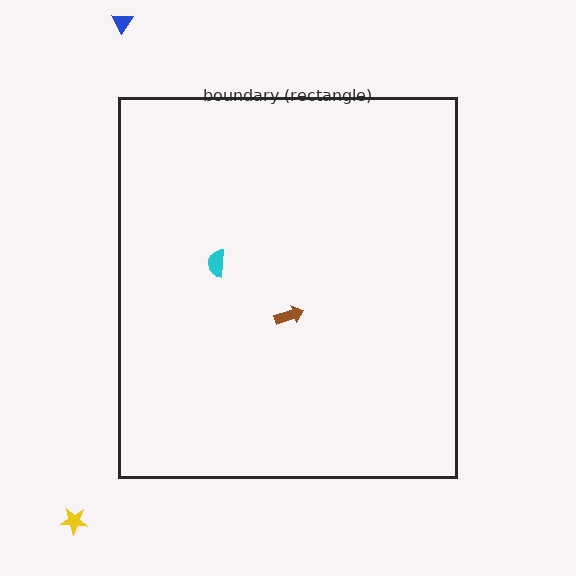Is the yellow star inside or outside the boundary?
Outside.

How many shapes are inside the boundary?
2 inside, 2 outside.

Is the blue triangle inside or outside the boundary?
Outside.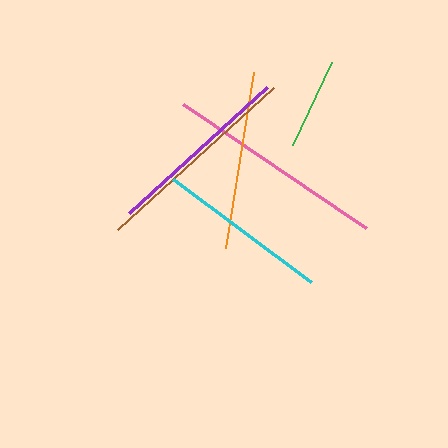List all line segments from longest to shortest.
From longest to shortest: pink, brown, purple, orange, cyan, green.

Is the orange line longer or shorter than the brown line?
The brown line is longer than the orange line.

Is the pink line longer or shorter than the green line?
The pink line is longer than the green line.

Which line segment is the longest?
The pink line is the longest at approximately 221 pixels.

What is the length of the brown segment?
The brown segment is approximately 211 pixels long.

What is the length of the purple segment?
The purple segment is approximately 187 pixels long.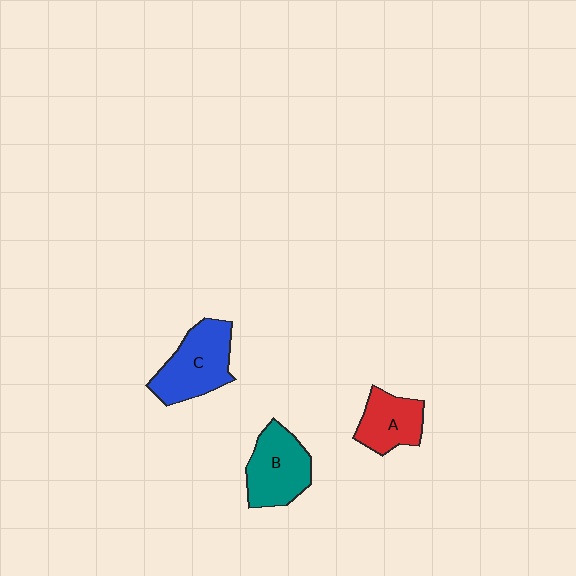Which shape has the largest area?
Shape C (blue).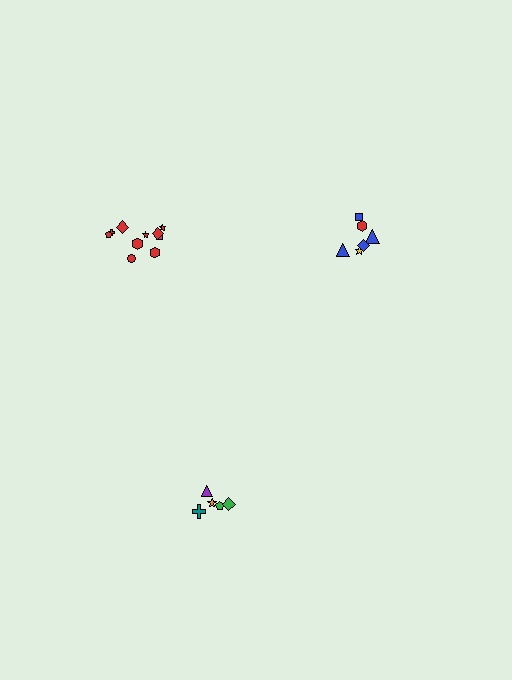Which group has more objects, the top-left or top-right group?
The top-left group.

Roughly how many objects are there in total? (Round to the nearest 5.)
Roughly 20 objects in total.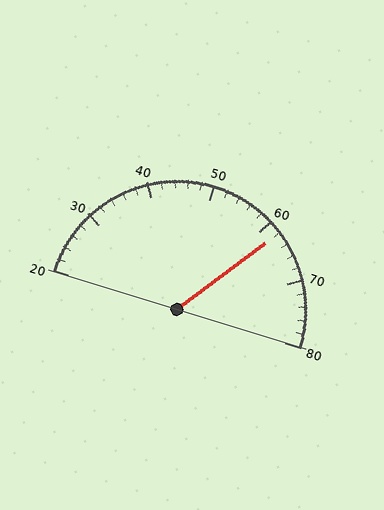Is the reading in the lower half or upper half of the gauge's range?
The reading is in the upper half of the range (20 to 80).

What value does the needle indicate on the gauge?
The needle indicates approximately 62.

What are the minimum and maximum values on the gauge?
The gauge ranges from 20 to 80.